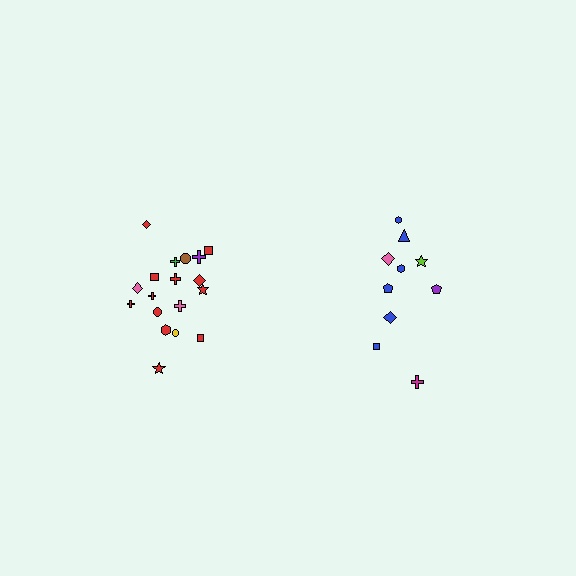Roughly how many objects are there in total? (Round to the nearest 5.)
Roughly 30 objects in total.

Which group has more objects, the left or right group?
The left group.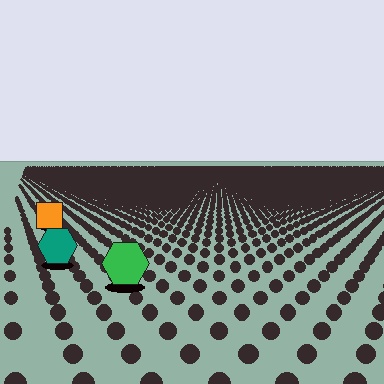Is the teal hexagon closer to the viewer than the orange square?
Yes. The teal hexagon is closer — you can tell from the texture gradient: the ground texture is coarser near it.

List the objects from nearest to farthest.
From nearest to farthest: the green hexagon, the teal hexagon, the orange square.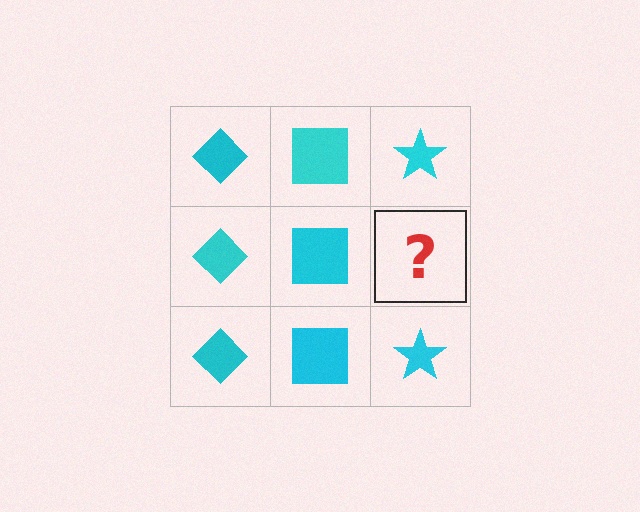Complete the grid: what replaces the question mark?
The question mark should be replaced with a cyan star.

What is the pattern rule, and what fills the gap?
The rule is that each column has a consistent shape. The gap should be filled with a cyan star.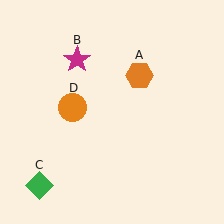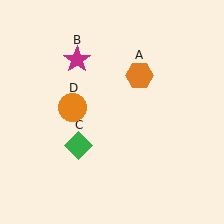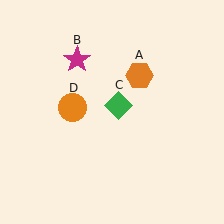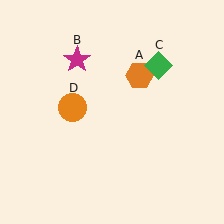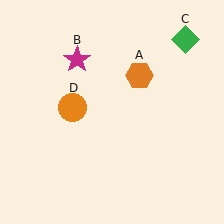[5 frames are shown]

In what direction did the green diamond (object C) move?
The green diamond (object C) moved up and to the right.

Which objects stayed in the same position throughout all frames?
Orange hexagon (object A) and magenta star (object B) and orange circle (object D) remained stationary.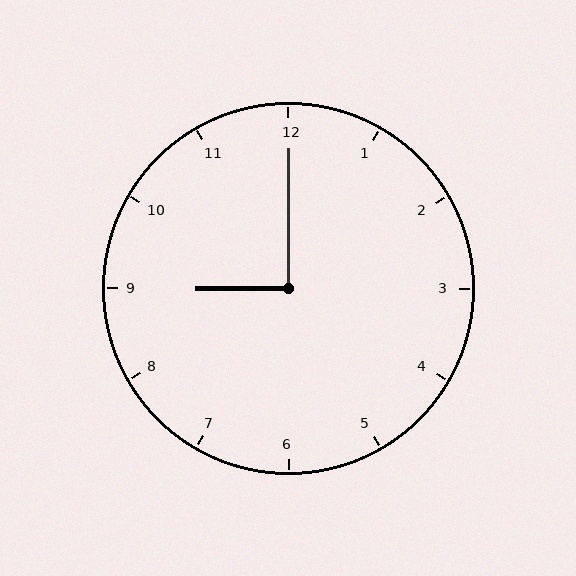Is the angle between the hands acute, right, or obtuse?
It is right.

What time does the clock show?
9:00.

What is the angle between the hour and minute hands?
Approximately 90 degrees.